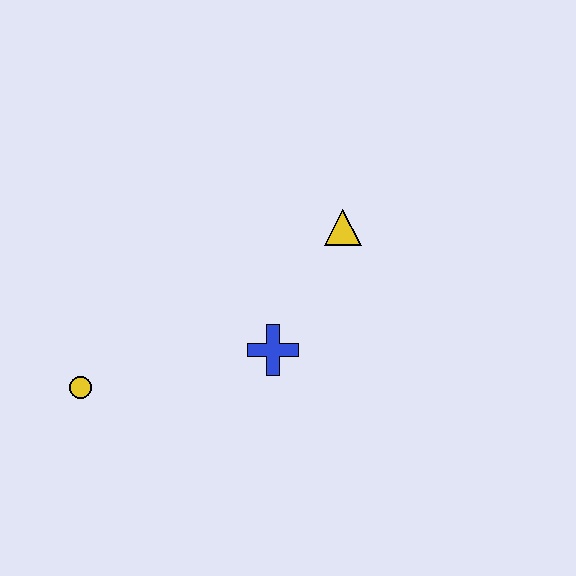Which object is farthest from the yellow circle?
The yellow triangle is farthest from the yellow circle.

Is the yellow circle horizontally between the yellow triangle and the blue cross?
No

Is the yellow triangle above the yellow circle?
Yes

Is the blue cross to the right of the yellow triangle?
No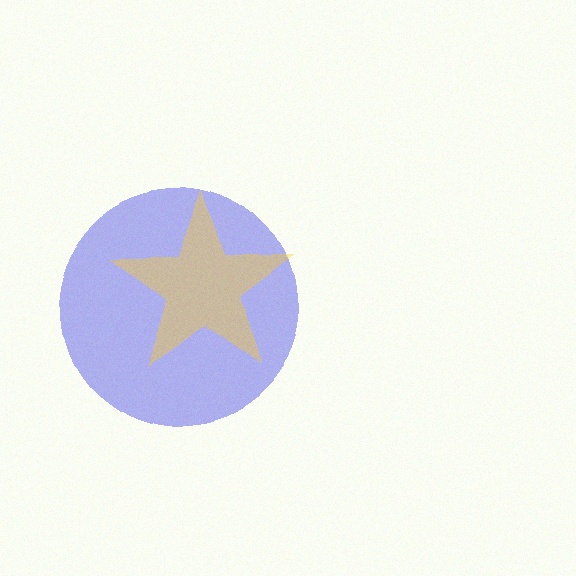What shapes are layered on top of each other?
The layered shapes are: a blue circle, a yellow star.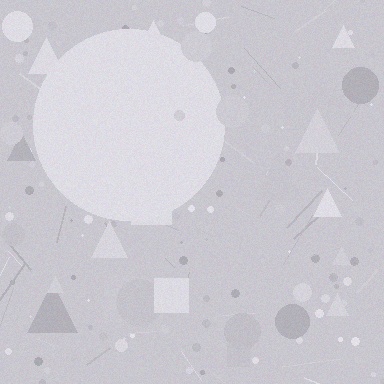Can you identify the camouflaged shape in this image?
The camouflaged shape is a circle.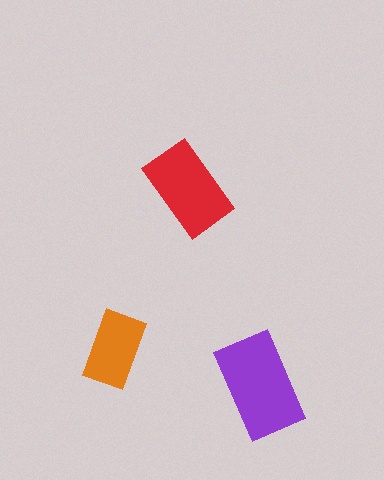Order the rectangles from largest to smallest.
the purple one, the red one, the orange one.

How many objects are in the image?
There are 3 objects in the image.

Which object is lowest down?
The purple rectangle is bottommost.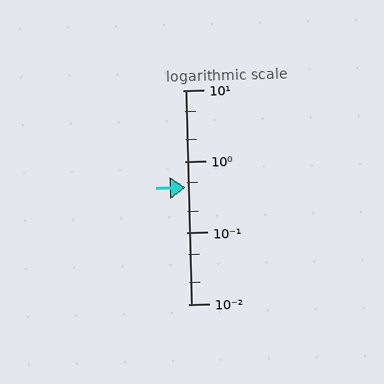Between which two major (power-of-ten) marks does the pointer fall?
The pointer is between 0.1 and 1.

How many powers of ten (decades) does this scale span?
The scale spans 3 decades, from 0.01 to 10.